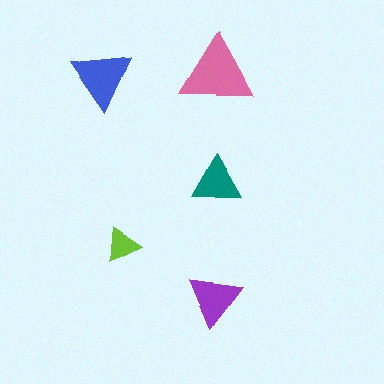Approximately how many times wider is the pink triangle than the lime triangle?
About 2 times wider.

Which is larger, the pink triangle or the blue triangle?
The pink one.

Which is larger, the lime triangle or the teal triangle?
The teal one.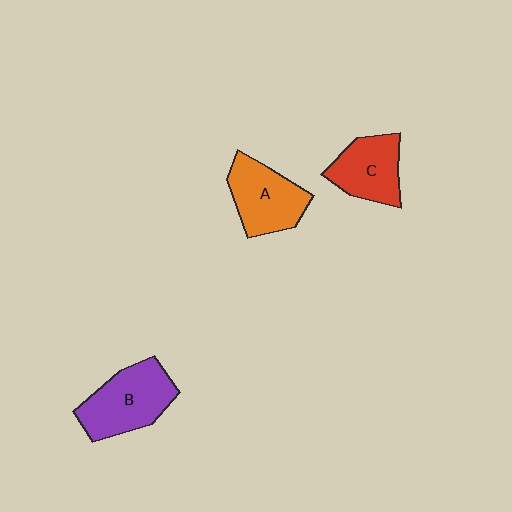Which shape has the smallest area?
Shape C (red).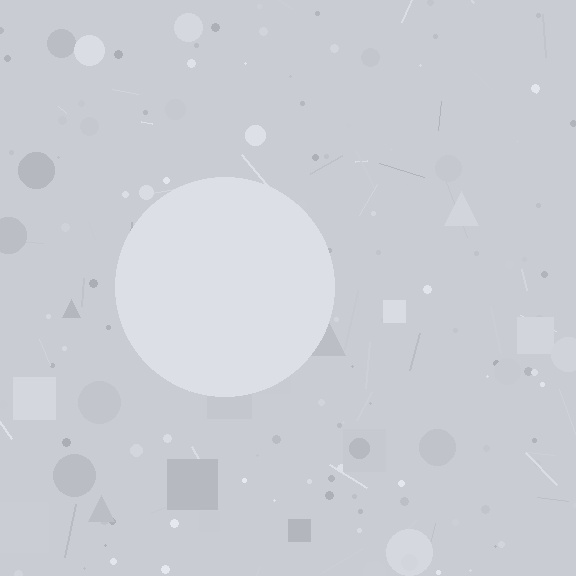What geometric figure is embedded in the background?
A circle is embedded in the background.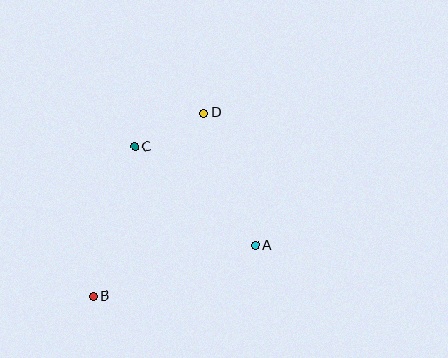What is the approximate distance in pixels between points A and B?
The distance between A and B is approximately 170 pixels.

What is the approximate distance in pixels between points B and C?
The distance between B and C is approximately 155 pixels.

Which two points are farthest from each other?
Points B and D are farthest from each other.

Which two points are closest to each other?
Points C and D are closest to each other.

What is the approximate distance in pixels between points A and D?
The distance between A and D is approximately 142 pixels.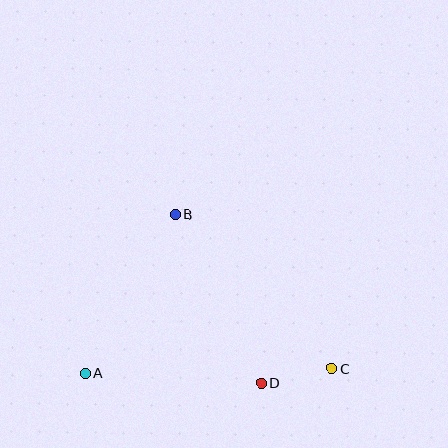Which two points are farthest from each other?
Points A and C are farthest from each other.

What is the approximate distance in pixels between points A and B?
The distance between A and B is approximately 183 pixels.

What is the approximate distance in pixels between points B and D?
The distance between B and D is approximately 189 pixels.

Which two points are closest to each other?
Points C and D are closest to each other.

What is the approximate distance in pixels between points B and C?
The distance between B and C is approximately 219 pixels.